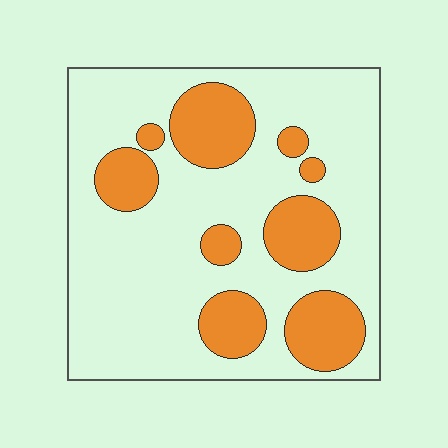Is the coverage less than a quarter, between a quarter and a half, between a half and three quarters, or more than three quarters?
Between a quarter and a half.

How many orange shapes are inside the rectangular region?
9.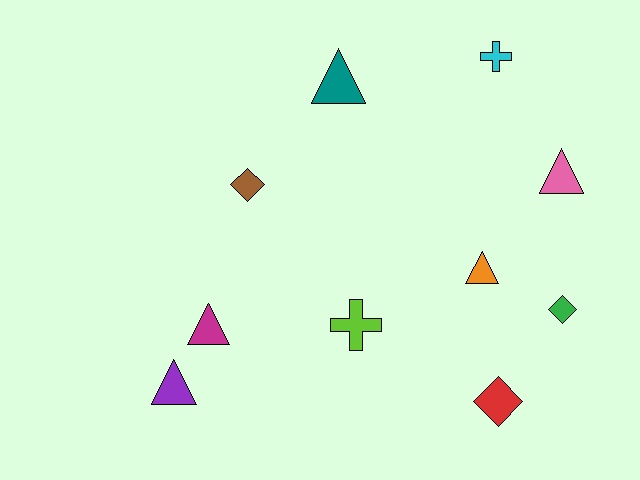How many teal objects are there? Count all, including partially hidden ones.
There is 1 teal object.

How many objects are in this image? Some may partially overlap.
There are 10 objects.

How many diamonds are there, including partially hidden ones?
There are 3 diamonds.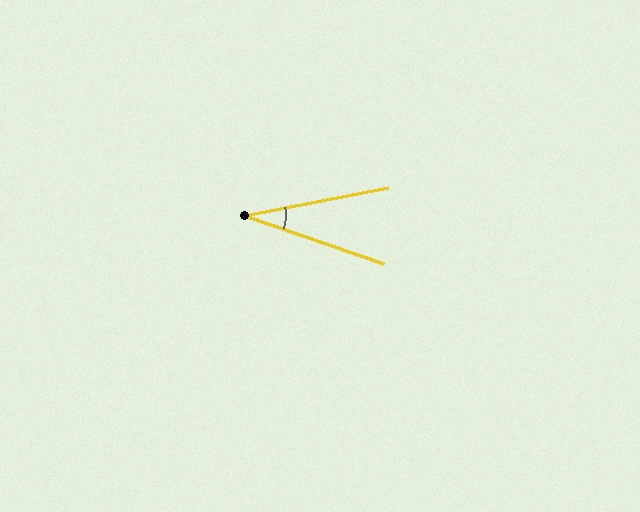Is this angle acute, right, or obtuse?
It is acute.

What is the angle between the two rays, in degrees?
Approximately 30 degrees.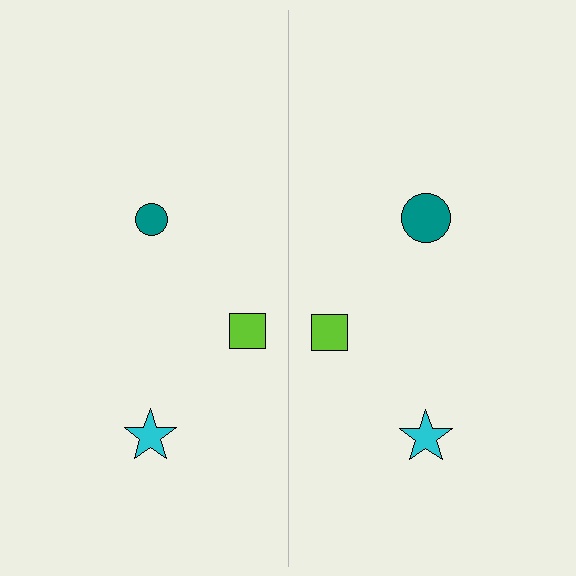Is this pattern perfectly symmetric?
No, the pattern is not perfectly symmetric. The teal circle on the right side has a different size than its mirror counterpart.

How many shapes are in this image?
There are 6 shapes in this image.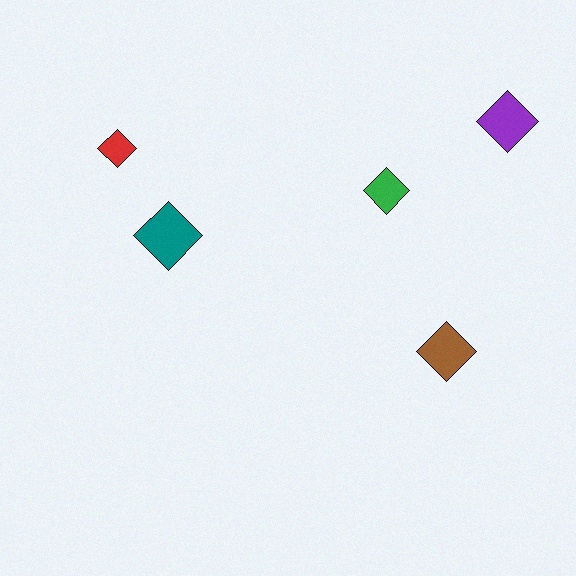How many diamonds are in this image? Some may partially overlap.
There are 5 diamonds.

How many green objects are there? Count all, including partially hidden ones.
There is 1 green object.